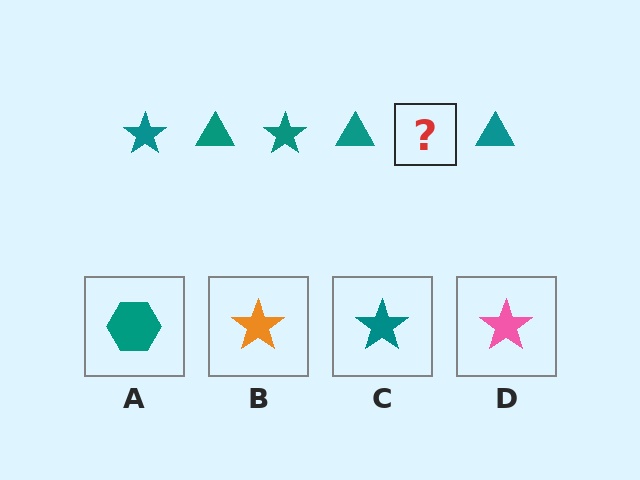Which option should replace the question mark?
Option C.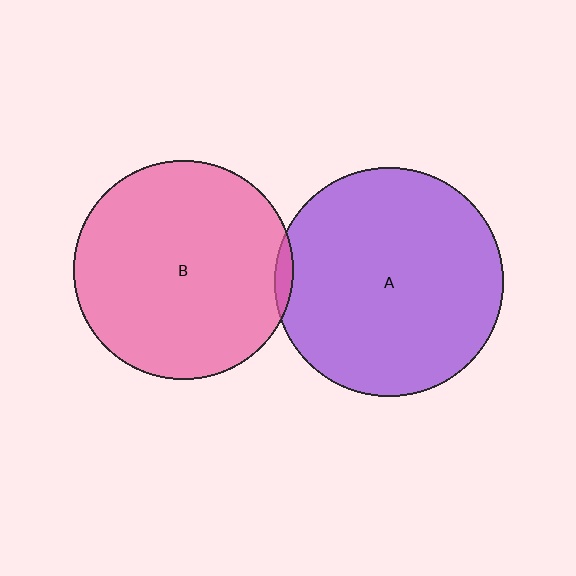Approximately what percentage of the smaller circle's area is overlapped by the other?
Approximately 5%.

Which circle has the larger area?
Circle A (purple).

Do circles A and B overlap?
Yes.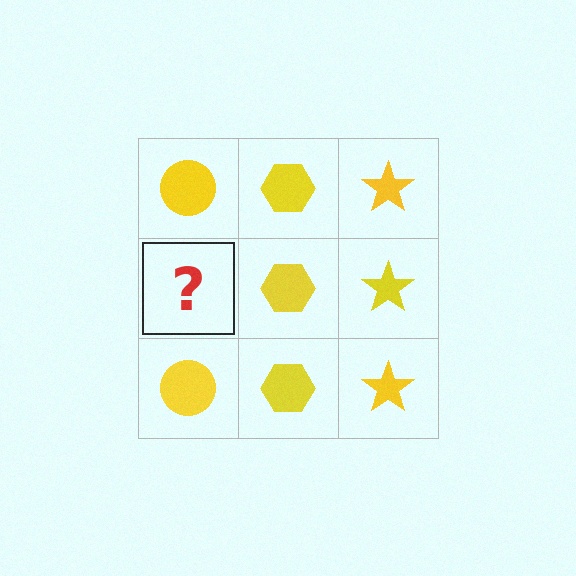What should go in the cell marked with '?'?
The missing cell should contain a yellow circle.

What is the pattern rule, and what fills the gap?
The rule is that each column has a consistent shape. The gap should be filled with a yellow circle.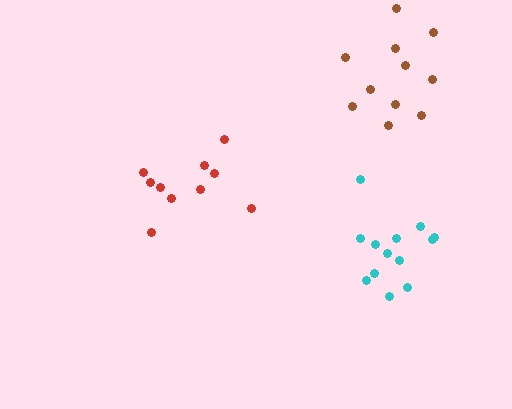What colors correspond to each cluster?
The clusters are colored: brown, red, cyan.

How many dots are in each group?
Group 1: 11 dots, Group 2: 10 dots, Group 3: 13 dots (34 total).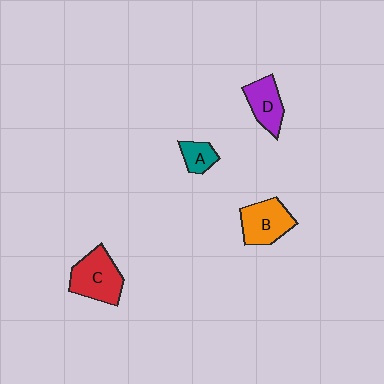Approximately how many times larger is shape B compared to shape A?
Approximately 2.0 times.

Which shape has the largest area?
Shape C (red).